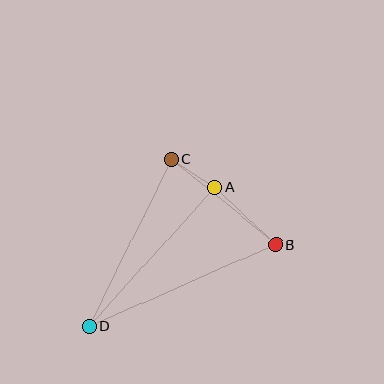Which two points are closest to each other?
Points A and C are closest to each other.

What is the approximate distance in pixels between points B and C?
The distance between B and C is approximately 134 pixels.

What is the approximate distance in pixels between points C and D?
The distance between C and D is approximately 186 pixels.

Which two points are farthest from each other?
Points B and D are farthest from each other.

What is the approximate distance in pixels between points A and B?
The distance between A and B is approximately 83 pixels.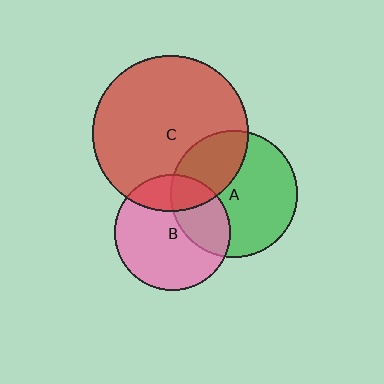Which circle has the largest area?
Circle C (red).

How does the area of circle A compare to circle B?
Approximately 1.2 times.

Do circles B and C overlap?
Yes.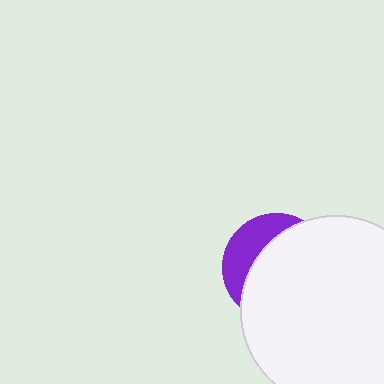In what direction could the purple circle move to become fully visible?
The purple circle could move left. That would shift it out from behind the white circle entirely.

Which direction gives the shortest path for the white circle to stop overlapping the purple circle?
Moving right gives the shortest separation.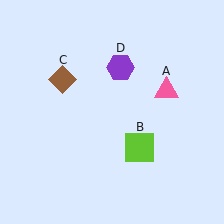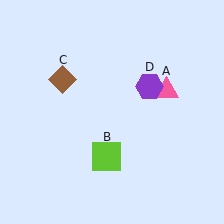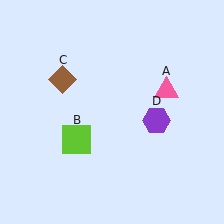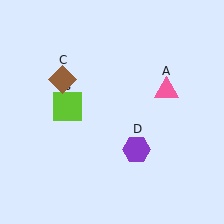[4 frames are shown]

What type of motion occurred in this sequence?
The lime square (object B), purple hexagon (object D) rotated clockwise around the center of the scene.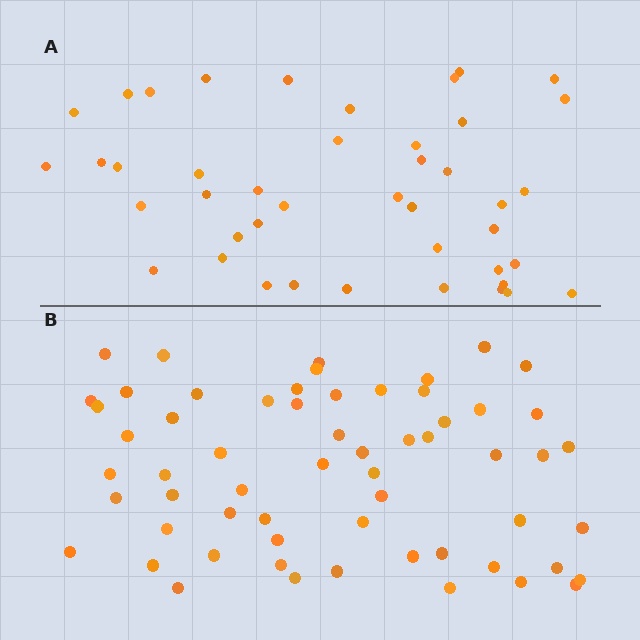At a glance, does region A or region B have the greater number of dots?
Region B (the bottom region) has more dots.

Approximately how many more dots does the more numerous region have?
Region B has approximately 15 more dots than region A.